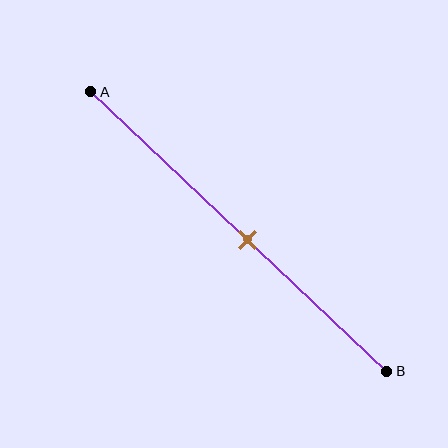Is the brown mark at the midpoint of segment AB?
Yes, the mark is approximately at the midpoint.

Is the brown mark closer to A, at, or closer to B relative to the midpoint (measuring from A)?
The brown mark is approximately at the midpoint of segment AB.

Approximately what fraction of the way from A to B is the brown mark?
The brown mark is approximately 55% of the way from A to B.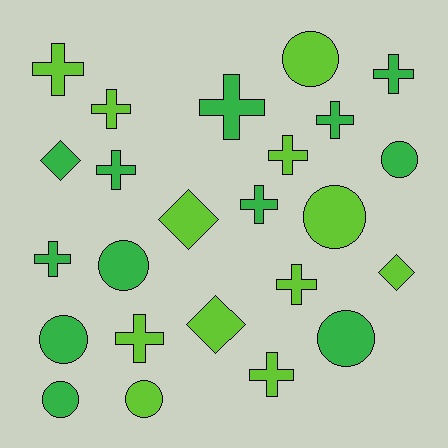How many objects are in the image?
There are 24 objects.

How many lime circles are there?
There are 3 lime circles.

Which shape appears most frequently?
Cross, with 12 objects.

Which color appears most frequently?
Lime, with 12 objects.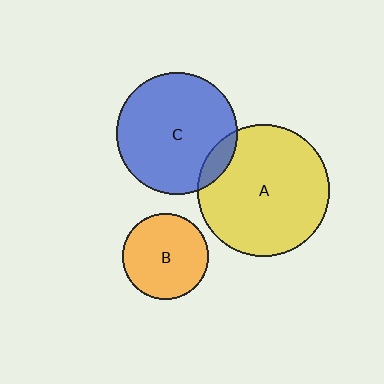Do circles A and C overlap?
Yes.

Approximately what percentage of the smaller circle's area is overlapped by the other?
Approximately 10%.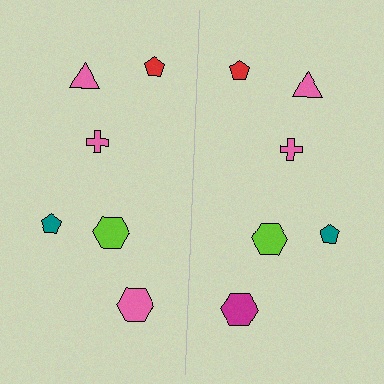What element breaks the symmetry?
The magenta hexagon on the right side breaks the symmetry — its mirror counterpart is pink.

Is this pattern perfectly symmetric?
No, the pattern is not perfectly symmetric. The magenta hexagon on the right side breaks the symmetry — its mirror counterpart is pink.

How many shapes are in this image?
There are 12 shapes in this image.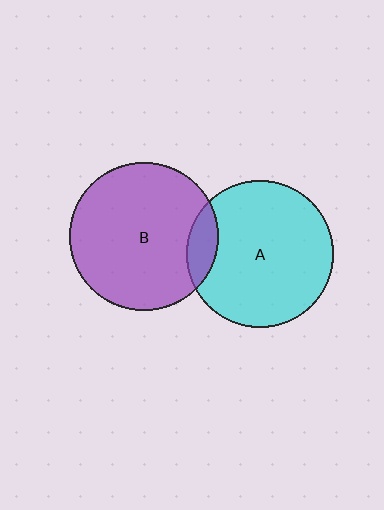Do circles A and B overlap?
Yes.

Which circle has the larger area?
Circle B (purple).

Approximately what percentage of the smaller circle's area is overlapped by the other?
Approximately 10%.